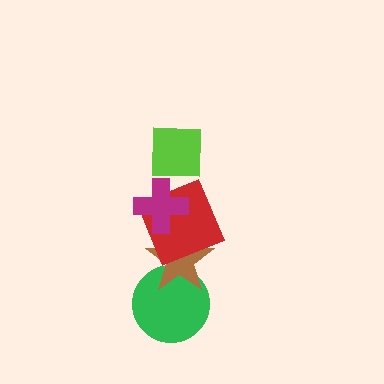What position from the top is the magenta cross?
The magenta cross is 2nd from the top.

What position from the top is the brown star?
The brown star is 4th from the top.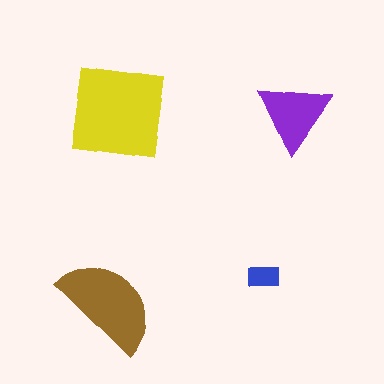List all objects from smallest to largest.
The blue rectangle, the purple triangle, the brown semicircle, the yellow square.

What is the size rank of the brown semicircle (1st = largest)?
2nd.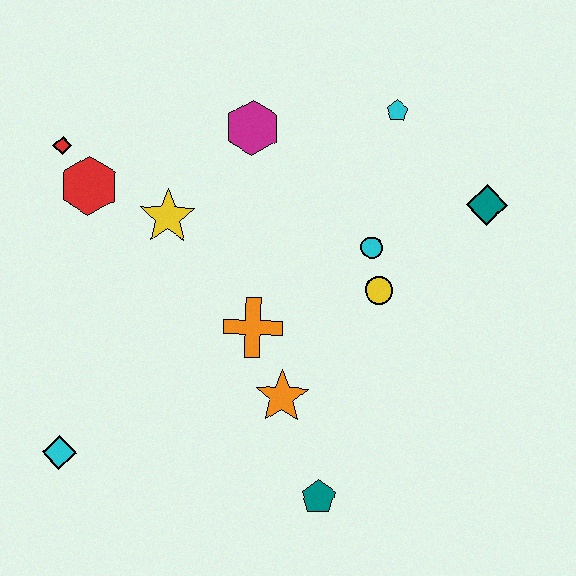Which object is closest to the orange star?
The orange cross is closest to the orange star.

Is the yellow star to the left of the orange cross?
Yes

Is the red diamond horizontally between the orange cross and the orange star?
No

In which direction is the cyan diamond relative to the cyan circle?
The cyan diamond is to the left of the cyan circle.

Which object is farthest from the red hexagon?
The teal diamond is farthest from the red hexagon.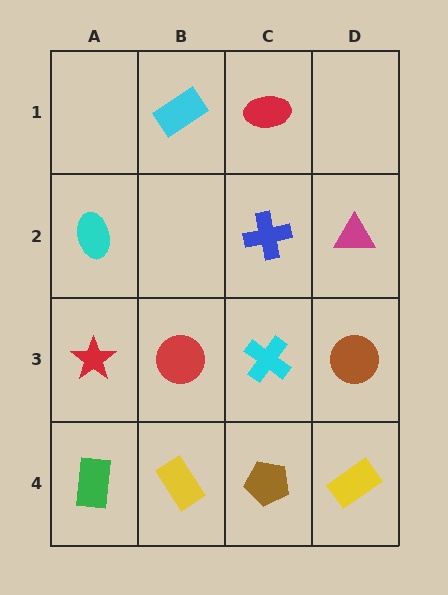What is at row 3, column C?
A cyan cross.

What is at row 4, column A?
A green rectangle.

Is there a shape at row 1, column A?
No, that cell is empty.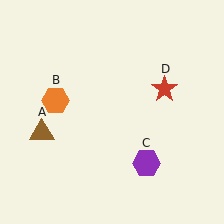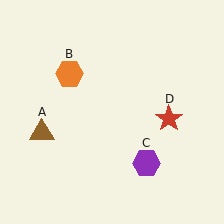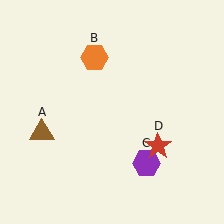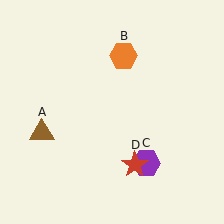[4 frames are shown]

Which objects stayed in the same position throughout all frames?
Brown triangle (object A) and purple hexagon (object C) remained stationary.